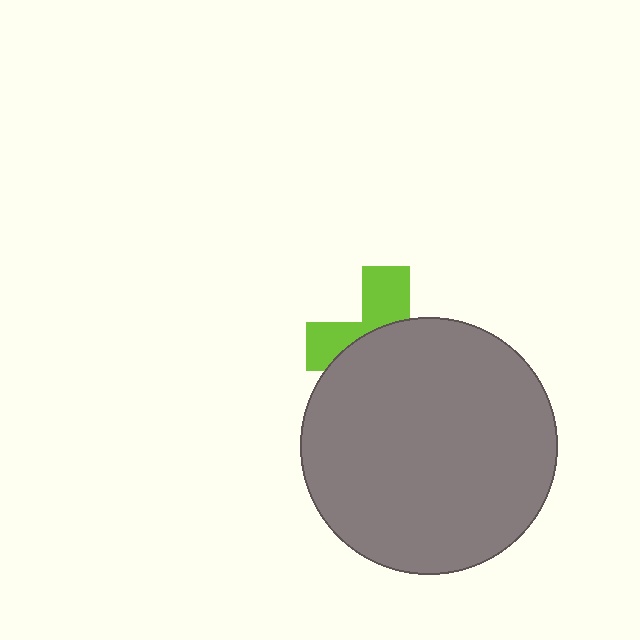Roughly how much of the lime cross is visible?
A small part of it is visible (roughly 37%).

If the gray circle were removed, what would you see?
You would see the complete lime cross.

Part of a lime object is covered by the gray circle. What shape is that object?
It is a cross.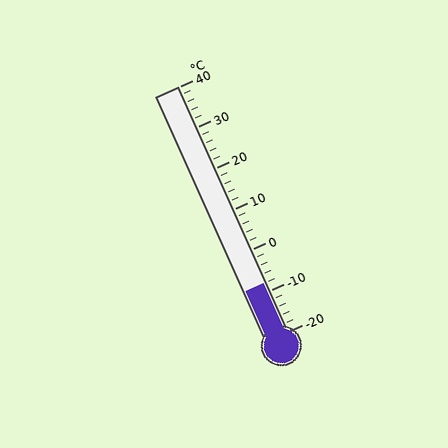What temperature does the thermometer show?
The thermometer shows approximately -8°C.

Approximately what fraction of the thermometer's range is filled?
The thermometer is filled to approximately 20% of its range.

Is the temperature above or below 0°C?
The temperature is below 0°C.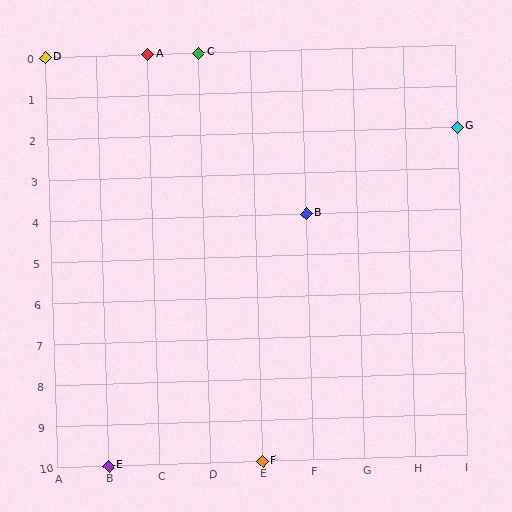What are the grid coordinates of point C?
Point C is at grid coordinates (D, 0).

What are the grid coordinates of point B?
Point B is at grid coordinates (F, 4).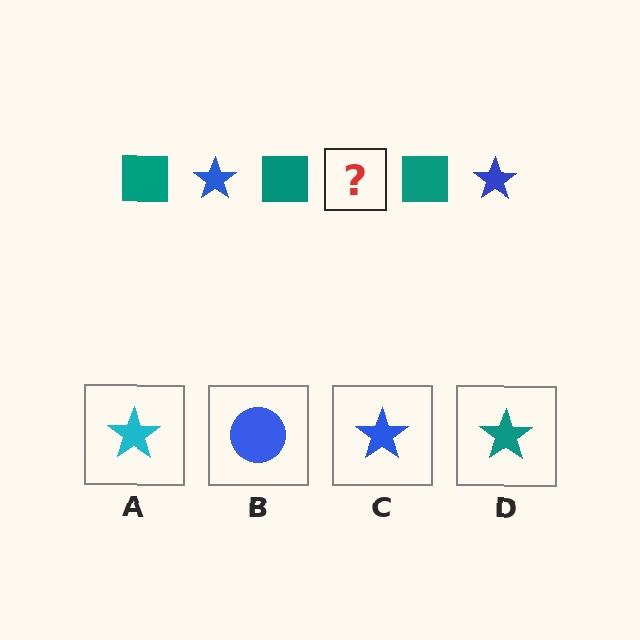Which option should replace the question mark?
Option C.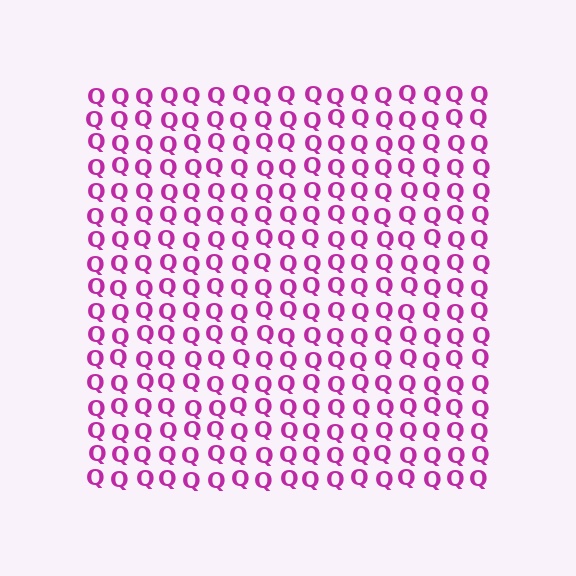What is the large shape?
The large shape is a square.